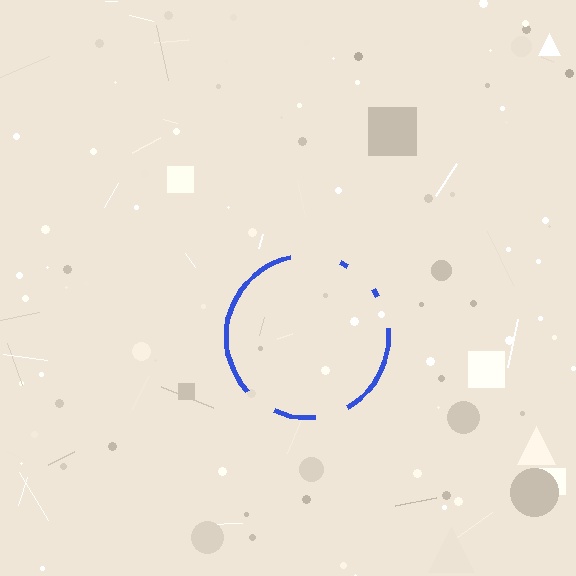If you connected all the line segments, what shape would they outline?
They would outline a circle.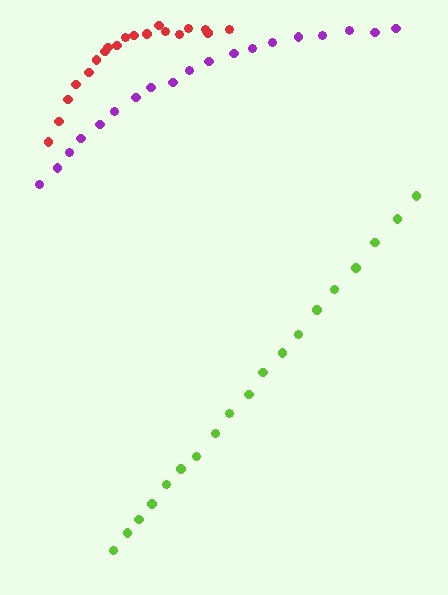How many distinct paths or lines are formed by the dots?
There are 3 distinct paths.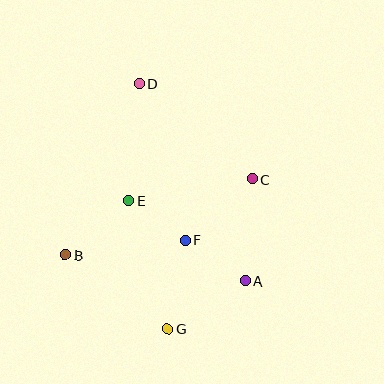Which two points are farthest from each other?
Points D and G are farthest from each other.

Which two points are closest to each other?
Points E and F are closest to each other.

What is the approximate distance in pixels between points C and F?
The distance between C and F is approximately 91 pixels.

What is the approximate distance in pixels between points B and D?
The distance between B and D is approximately 187 pixels.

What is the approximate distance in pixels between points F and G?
The distance between F and G is approximately 91 pixels.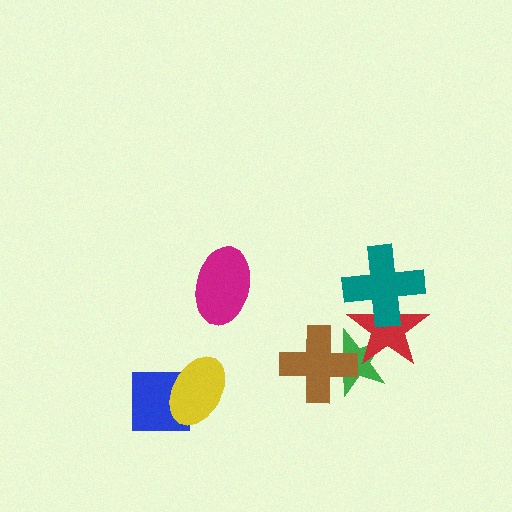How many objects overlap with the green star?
2 objects overlap with the green star.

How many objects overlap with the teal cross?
1 object overlaps with the teal cross.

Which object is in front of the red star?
The teal cross is in front of the red star.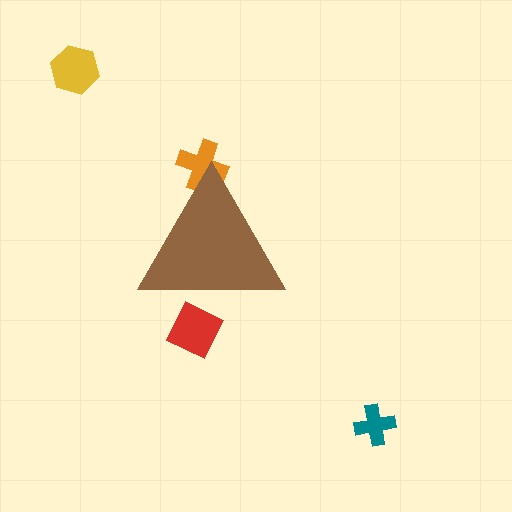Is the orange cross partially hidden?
Yes, the orange cross is partially hidden behind the brown triangle.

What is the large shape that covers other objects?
A brown triangle.